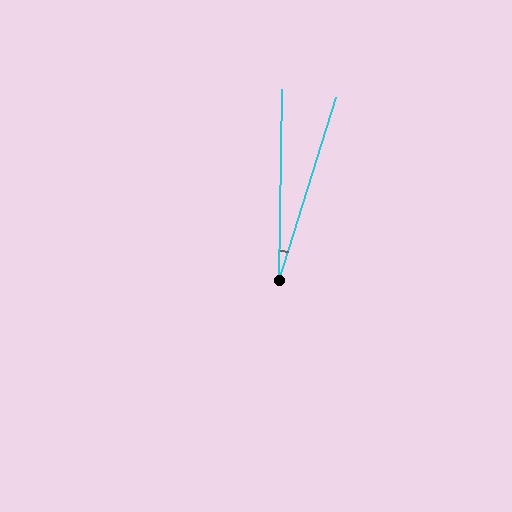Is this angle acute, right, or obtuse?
It is acute.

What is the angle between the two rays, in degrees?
Approximately 16 degrees.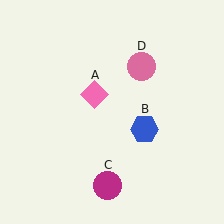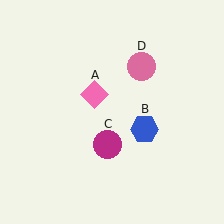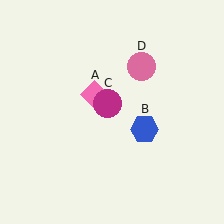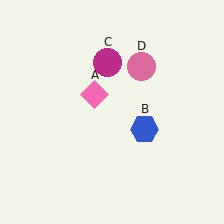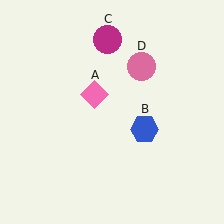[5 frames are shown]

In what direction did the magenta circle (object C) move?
The magenta circle (object C) moved up.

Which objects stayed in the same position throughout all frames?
Pink diamond (object A) and blue hexagon (object B) and pink circle (object D) remained stationary.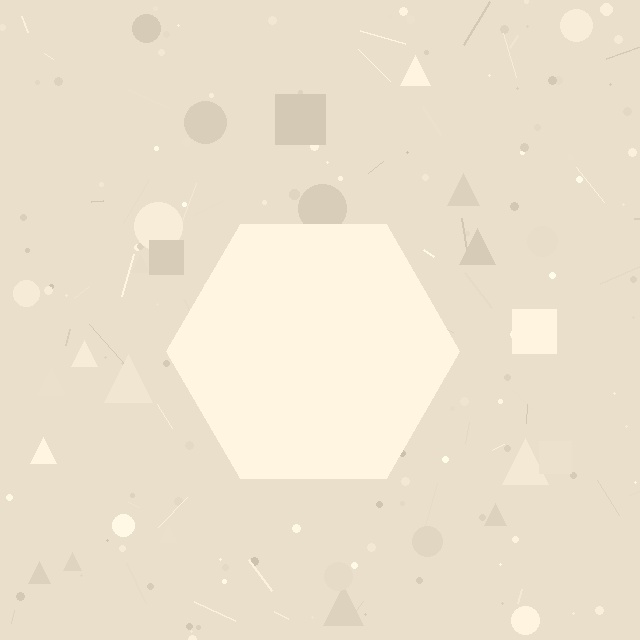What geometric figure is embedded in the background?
A hexagon is embedded in the background.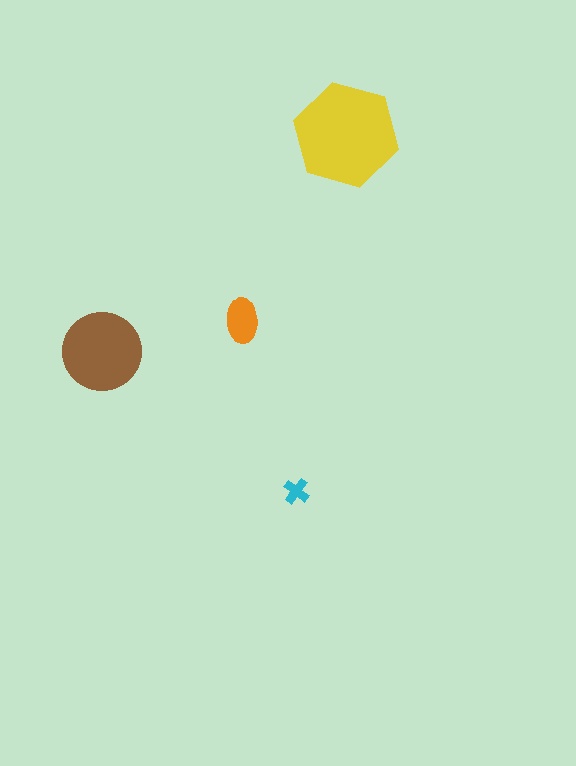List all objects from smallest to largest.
The cyan cross, the orange ellipse, the brown circle, the yellow hexagon.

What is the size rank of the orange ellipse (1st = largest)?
3rd.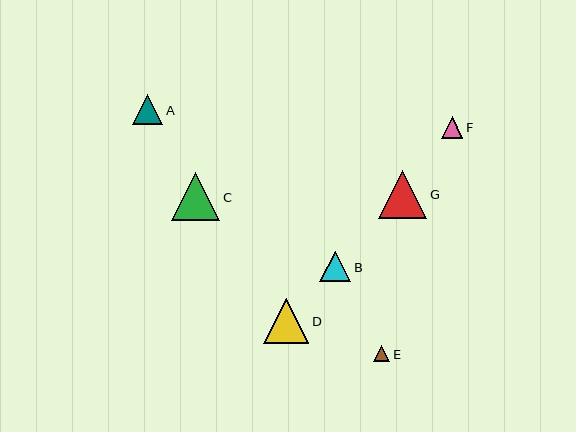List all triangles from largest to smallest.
From largest to smallest: C, G, D, B, A, F, E.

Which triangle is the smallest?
Triangle E is the smallest with a size of approximately 17 pixels.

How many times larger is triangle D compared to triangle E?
Triangle D is approximately 2.7 times the size of triangle E.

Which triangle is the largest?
Triangle C is the largest with a size of approximately 48 pixels.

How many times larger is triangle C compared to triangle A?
Triangle C is approximately 1.6 times the size of triangle A.